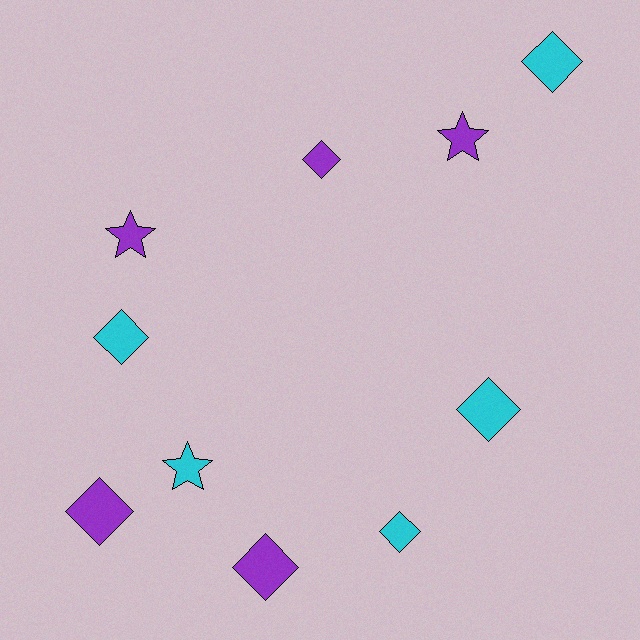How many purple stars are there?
There are 2 purple stars.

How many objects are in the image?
There are 10 objects.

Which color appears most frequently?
Cyan, with 5 objects.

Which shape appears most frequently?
Diamond, with 7 objects.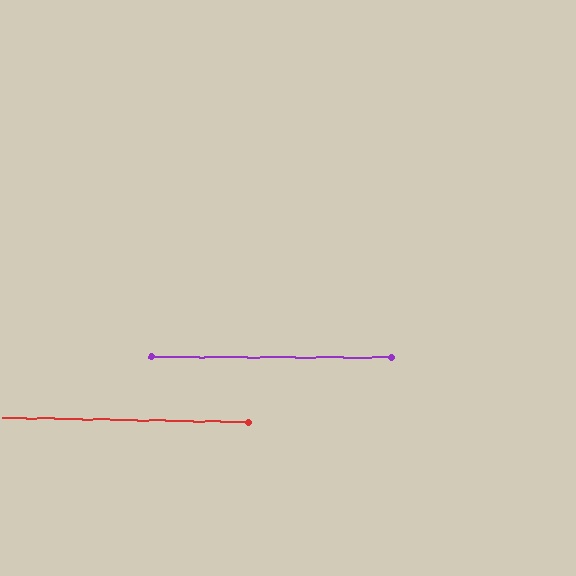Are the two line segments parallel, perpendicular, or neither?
Parallel — their directions differ by only 1.0°.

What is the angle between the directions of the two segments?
Approximately 1 degree.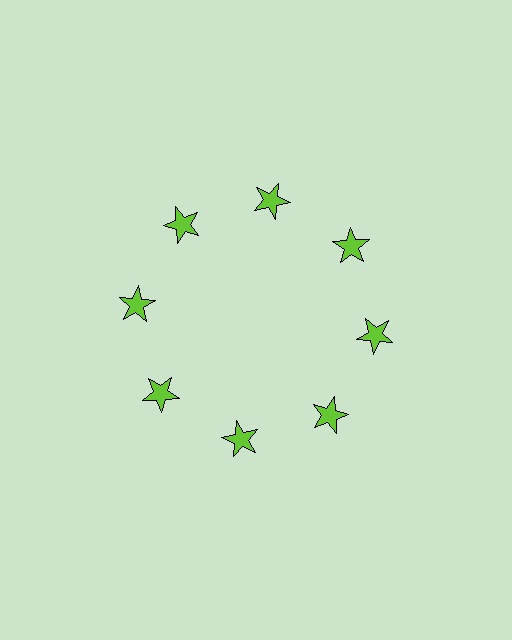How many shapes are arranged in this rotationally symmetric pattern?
There are 8 shapes, arranged in 8 groups of 1.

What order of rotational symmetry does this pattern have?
This pattern has 8-fold rotational symmetry.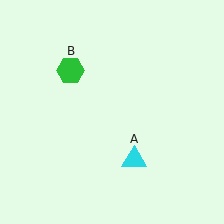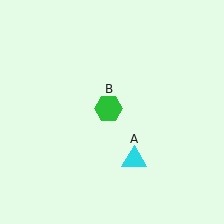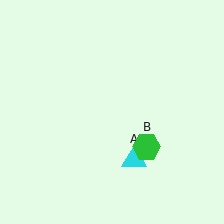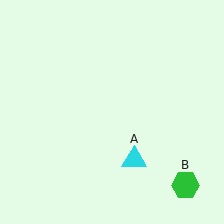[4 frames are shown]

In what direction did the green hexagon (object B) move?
The green hexagon (object B) moved down and to the right.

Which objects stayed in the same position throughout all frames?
Cyan triangle (object A) remained stationary.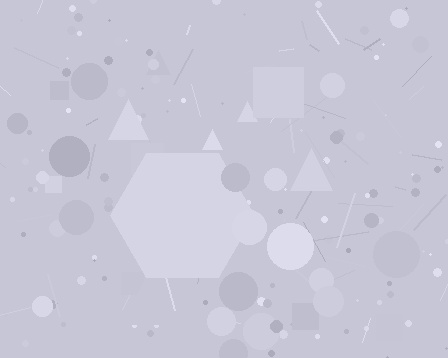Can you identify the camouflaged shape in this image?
The camouflaged shape is a hexagon.